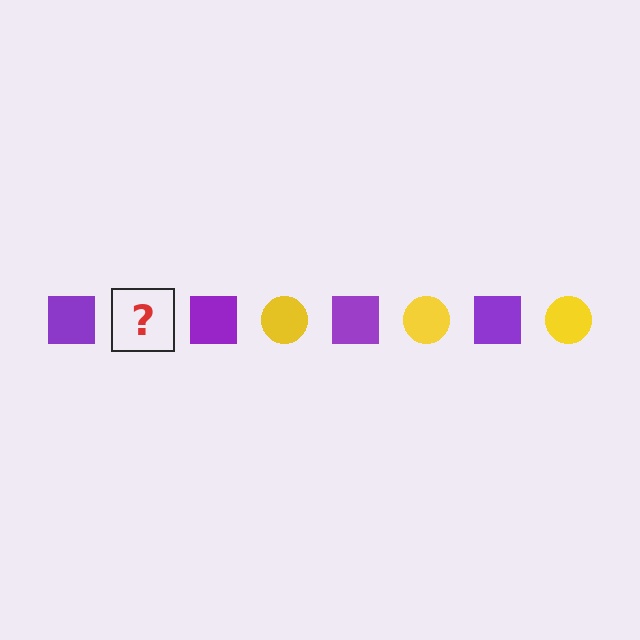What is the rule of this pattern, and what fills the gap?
The rule is that the pattern alternates between purple square and yellow circle. The gap should be filled with a yellow circle.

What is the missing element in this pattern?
The missing element is a yellow circle.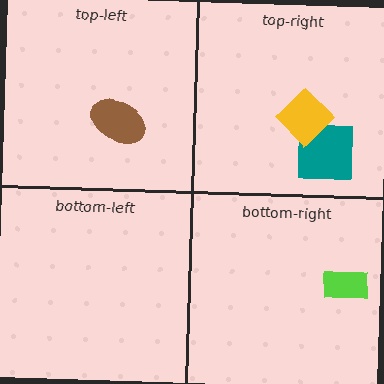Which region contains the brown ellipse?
The top-left region.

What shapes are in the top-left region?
The brown ellipse.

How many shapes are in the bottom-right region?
1.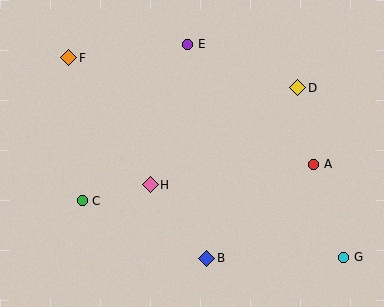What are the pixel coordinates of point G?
Point G is at (344, 257).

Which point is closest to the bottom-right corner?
Point G is closest to the bottom-right corner.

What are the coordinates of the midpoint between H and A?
The midpoint between H and A is at (232, 174).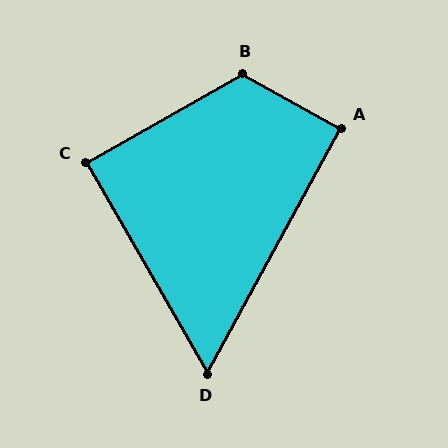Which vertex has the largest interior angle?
B, at approximately 121 degrees.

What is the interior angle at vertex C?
Approximately 90 degrees (approximately right).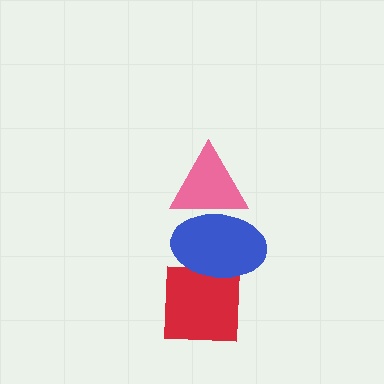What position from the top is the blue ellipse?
The blue ellipse is 2nd from the top.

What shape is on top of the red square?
The blue ellipse is on top of the red square.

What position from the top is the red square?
The red square is 3rd from the top.